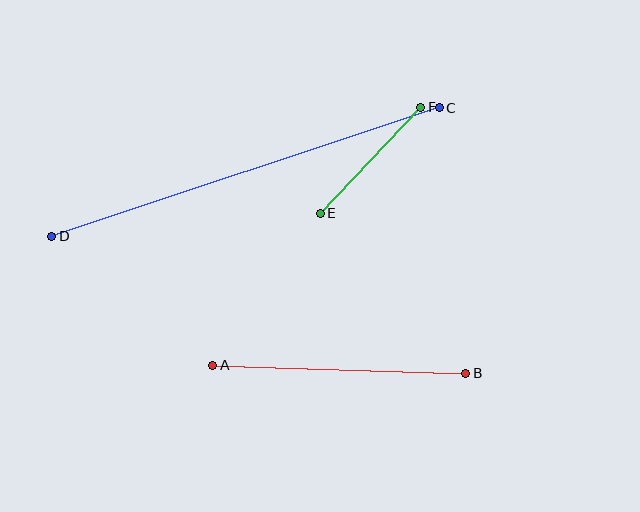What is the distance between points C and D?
The distance is approximately 408 pixels.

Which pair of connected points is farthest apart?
Points C and D are farthest apart.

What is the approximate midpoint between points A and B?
The midpoint is at approximately (339, 369) pixels.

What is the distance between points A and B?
The distance is approximately 253 pixels.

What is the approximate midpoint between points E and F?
The midpoint is at approximately (371, 160) pixels.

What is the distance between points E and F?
The distance is approximately 146 pixels.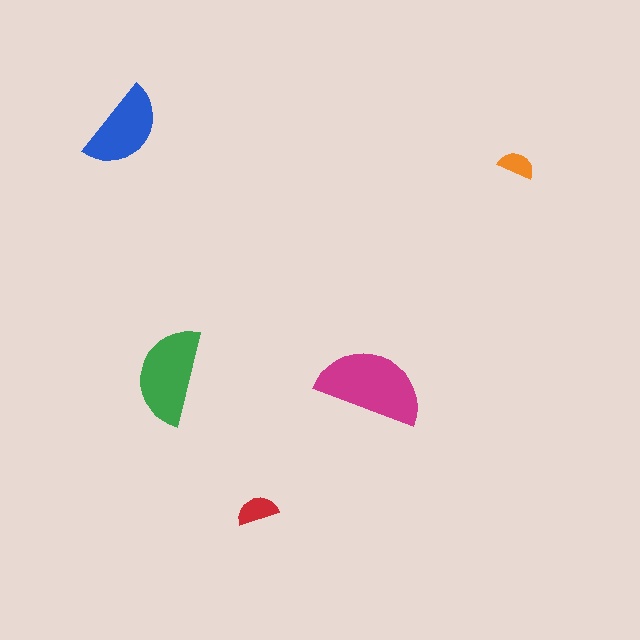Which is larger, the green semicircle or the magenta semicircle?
The magenta one.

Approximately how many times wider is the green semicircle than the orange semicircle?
About 2.5 times wider.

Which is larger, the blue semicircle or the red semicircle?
The blue one.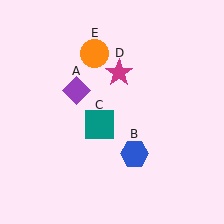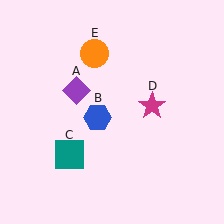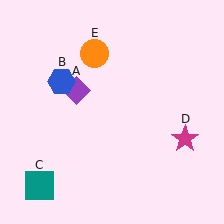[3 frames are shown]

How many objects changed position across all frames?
3 objects changed position: blue hexagon (object B), teal square (object C), magenta star (object D).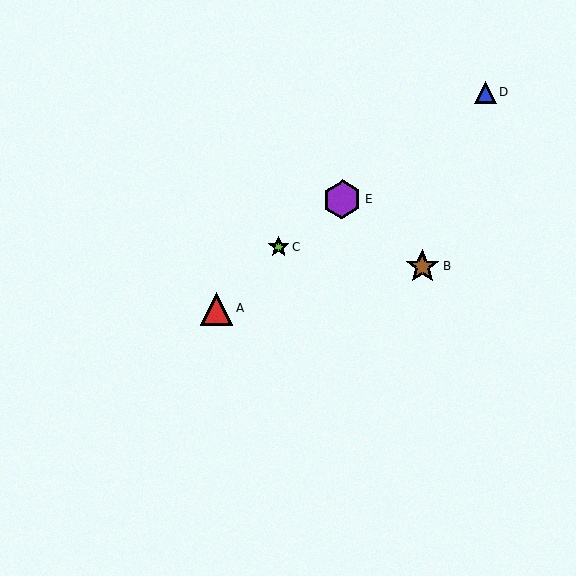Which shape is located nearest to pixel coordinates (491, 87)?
The blue triangle (labeled D) at (485, 93) is nearest to that location.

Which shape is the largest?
The purple hexagon (labeled E) is the largest.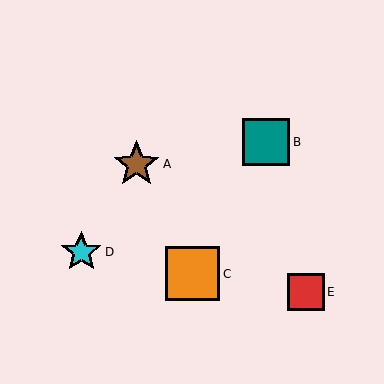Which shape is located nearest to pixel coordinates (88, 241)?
The cyan star (labeled D) at (81, 252) is nearest to that location.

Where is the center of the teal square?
The center of the teal square is at (266, 142).